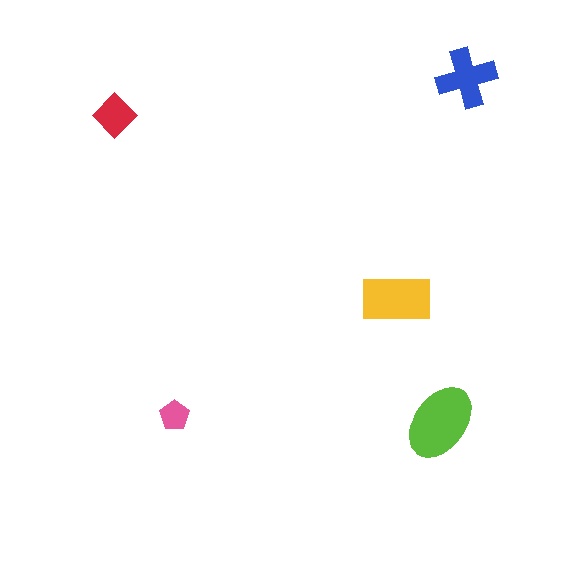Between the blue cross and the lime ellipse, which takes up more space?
The lime ellipse.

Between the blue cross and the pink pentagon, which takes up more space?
The blue cross.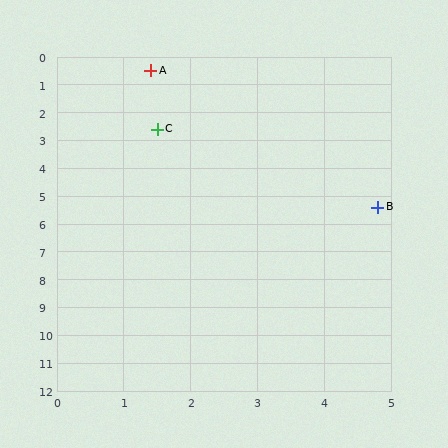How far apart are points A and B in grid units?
Points A and B are about 6.0 grid units apart.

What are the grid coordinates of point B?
Point B is at approximately (4.8, 5.4).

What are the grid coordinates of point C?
Point C is at approximately (1.5, 2.6).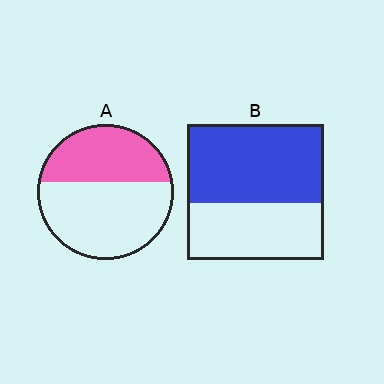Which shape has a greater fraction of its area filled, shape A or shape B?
Shape B.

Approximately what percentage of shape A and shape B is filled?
A is approximately 40% and B is approximately 60%.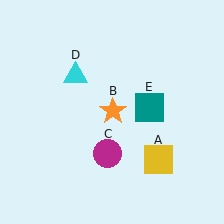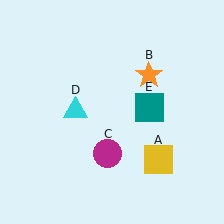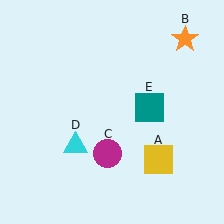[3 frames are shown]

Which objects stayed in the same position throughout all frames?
Yellow square (object A) and magenta circle (object C) and teal square (object E) remained stationary.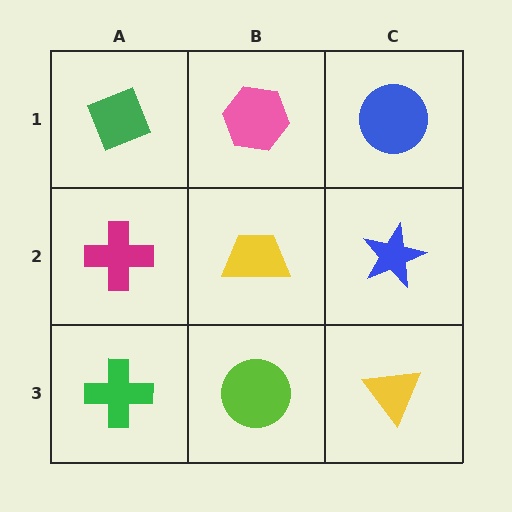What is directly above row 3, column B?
A yellow trapezoid.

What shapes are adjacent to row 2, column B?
A pink hexagon (row 1, column B), a lime circle (row 3, column B), a magenta cross (row 2, column A), a blue star (row 2, column C).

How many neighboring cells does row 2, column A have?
3.